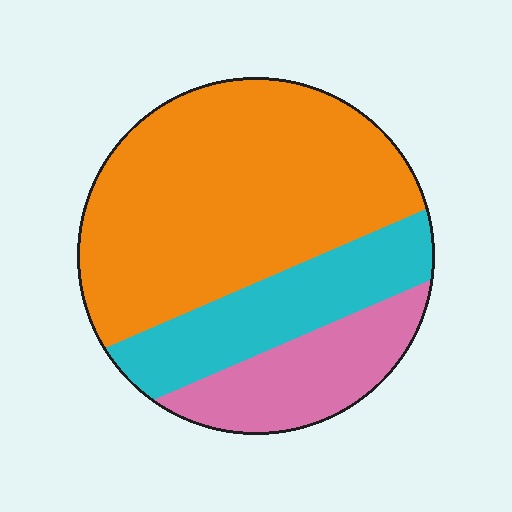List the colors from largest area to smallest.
From largest to smallest: orange, cyan, pink.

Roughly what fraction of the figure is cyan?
Cyan covers 22% of the figure.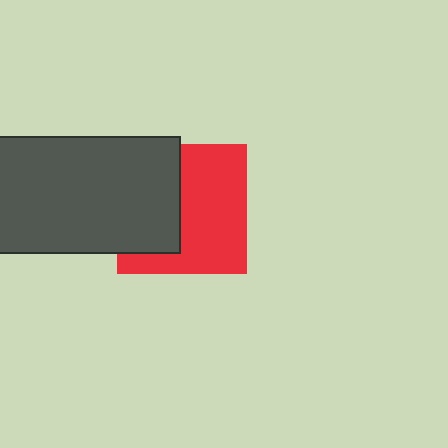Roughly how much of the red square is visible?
About half of it is visible (roughly 58%).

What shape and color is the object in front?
The object in front is a dark gray rectangle.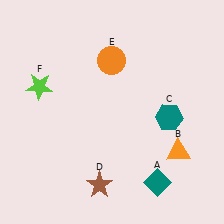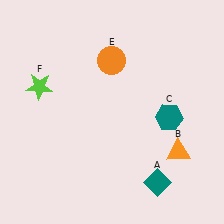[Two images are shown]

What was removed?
The brown star (D) was removed in Image 2.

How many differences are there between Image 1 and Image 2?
There is 1 difference between the two images.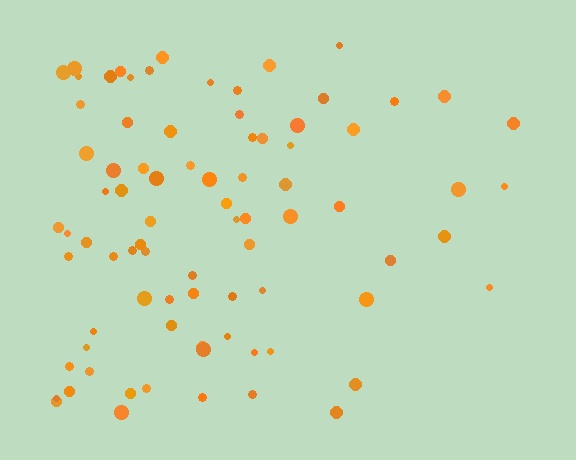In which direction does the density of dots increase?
From right to left, with the left side densest.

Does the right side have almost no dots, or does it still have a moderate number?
Still a moderate number, just noticeably fewer than the left.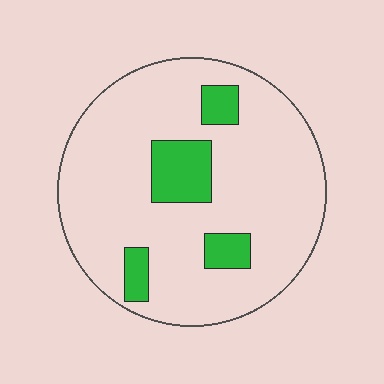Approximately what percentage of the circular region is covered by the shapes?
Approximately 15%.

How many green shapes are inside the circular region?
4.